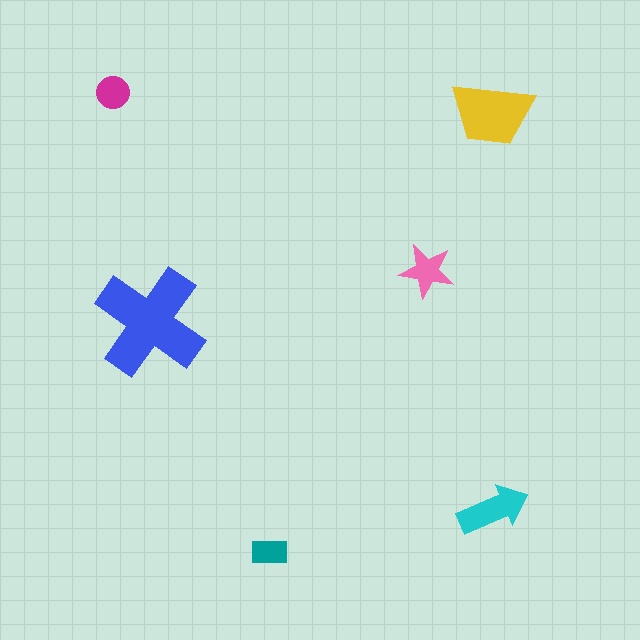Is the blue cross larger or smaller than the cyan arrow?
Larger.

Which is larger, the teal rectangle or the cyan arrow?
The cyan arrow.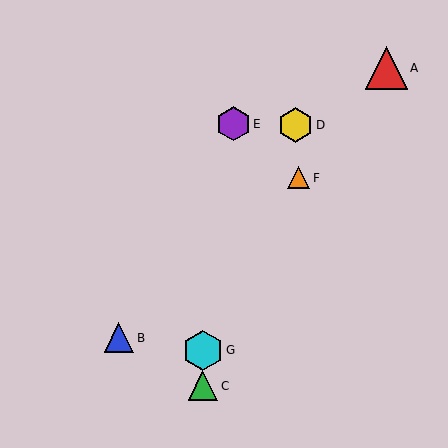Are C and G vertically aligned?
Yes, both are at x≈203.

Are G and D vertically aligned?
No, G is at x≈203 and D is at x≈296.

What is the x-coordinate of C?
Object C is at x≈203.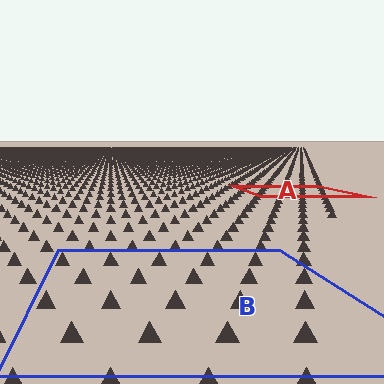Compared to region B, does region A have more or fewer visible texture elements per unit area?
Region A has more texture elements per unit area — they are packed more densely because it is farther away.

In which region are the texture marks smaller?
The texture marks are smaller in region A, because it is farther away.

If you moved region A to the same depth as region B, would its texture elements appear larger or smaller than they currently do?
They would appear larger. At a closer depth, the same texture elements are projected at a bigger on-screen size.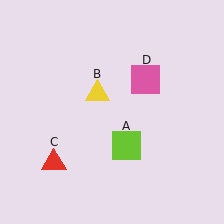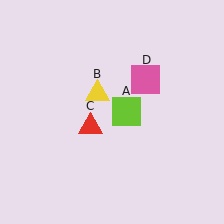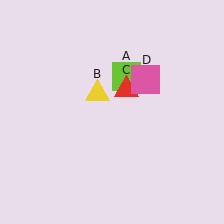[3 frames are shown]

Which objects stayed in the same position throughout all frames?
Yellow triangle (object B) and pink square (object D) remained stationary.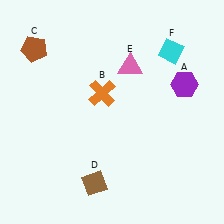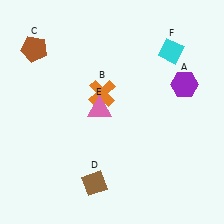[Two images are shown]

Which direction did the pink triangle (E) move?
The pink triangle (E) moved down.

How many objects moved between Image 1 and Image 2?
1 object moved between the two images.